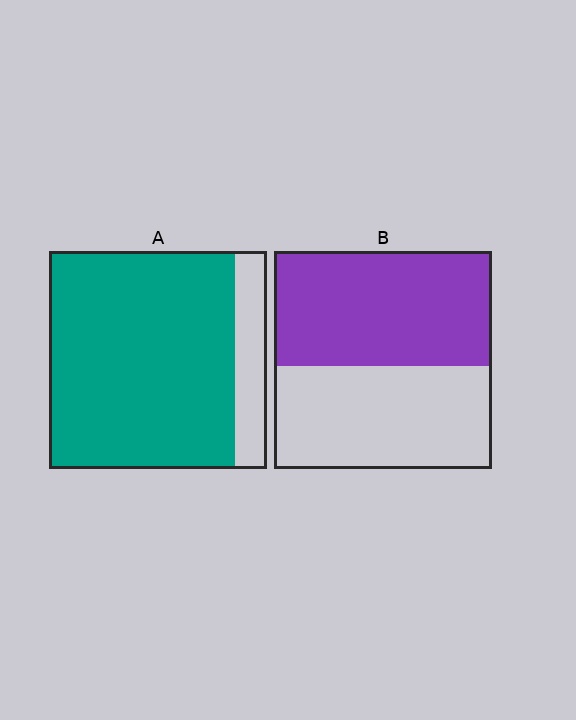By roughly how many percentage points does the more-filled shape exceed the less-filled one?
By roughly 35 percentage points (A over B).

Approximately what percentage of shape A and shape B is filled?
A is approximately 85% and B is approximately 55%.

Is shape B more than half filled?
Roughly half.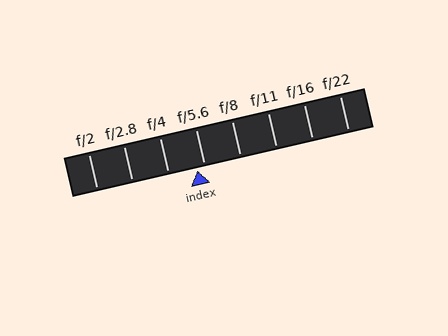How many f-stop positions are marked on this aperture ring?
There are 8 f-stop positions marked.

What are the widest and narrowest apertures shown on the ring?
The widest aperture shown is f/2 and the narrowest is f/22.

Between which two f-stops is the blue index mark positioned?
The index mark is between f/4 and f/5.6.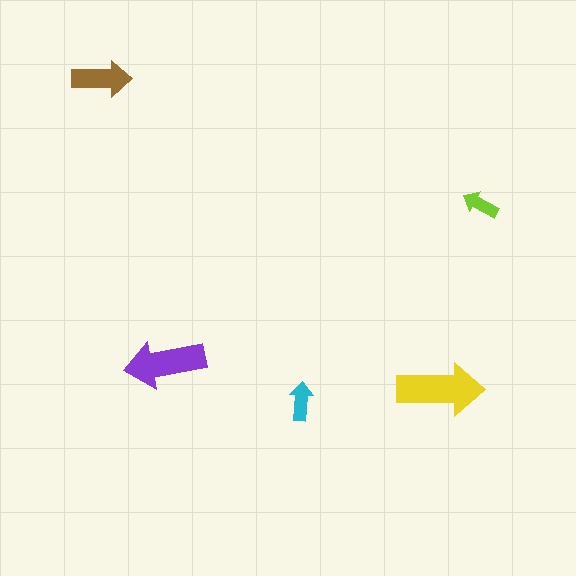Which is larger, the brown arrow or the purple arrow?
The purple one.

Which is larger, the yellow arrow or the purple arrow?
The yellow one.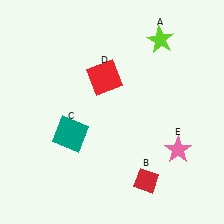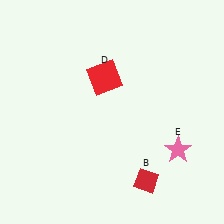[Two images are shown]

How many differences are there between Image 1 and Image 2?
There are 2 differences between the two images.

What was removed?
The lime star (A), the teal square (C) were removed in Image 2.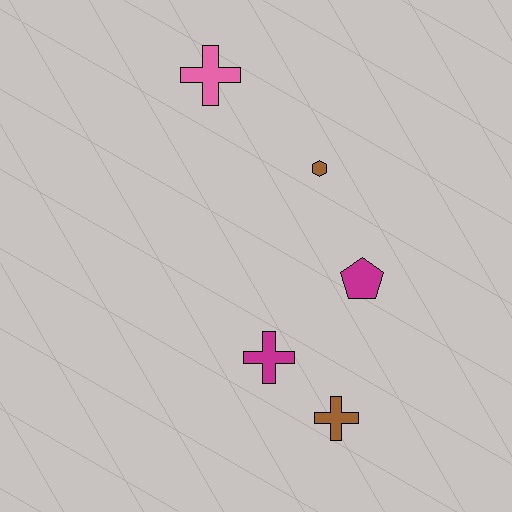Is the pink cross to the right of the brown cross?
No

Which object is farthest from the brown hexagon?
The brown cross is farthest from the brown hexagon.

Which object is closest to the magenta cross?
The brown cross is closest to the magenta cross.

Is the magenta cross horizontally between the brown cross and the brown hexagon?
No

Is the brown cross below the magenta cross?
Yes